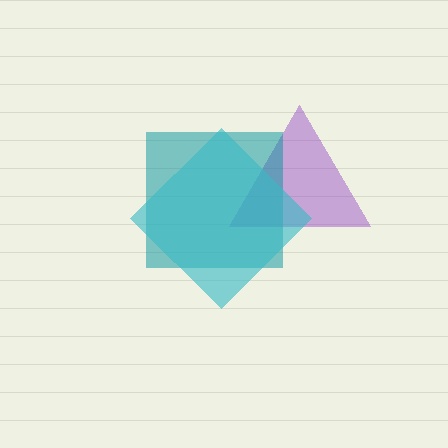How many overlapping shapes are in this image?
There are 3 overlapping shapes in the image.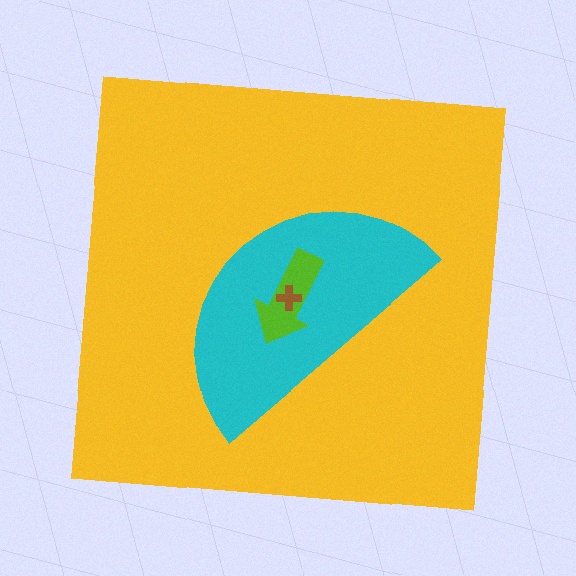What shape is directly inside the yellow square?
The cyan semicircle.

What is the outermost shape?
The yellow square.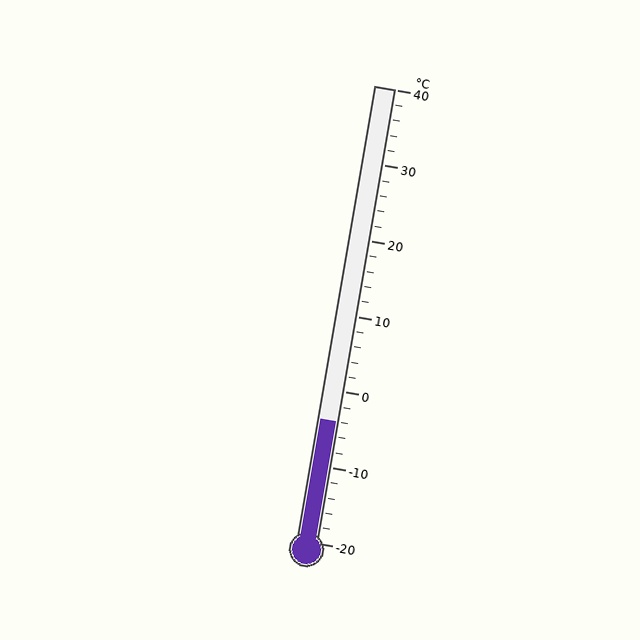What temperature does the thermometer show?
The thermometer shows approximately -4°C.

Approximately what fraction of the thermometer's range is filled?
The thermometer is filled to approximately 25% of its range.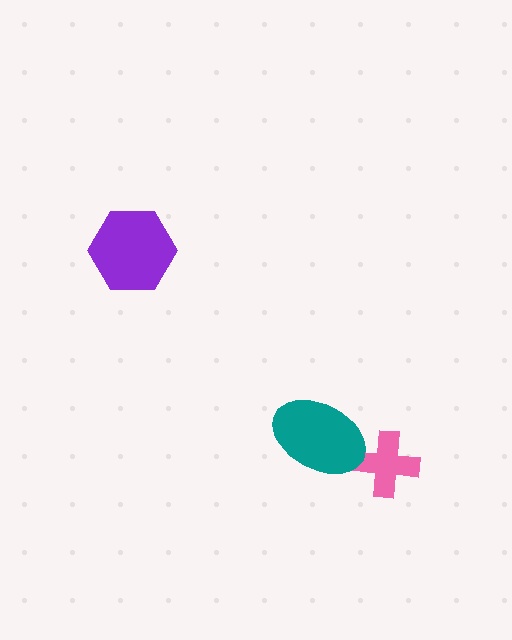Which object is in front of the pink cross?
The teal ellipse is in front of the pink cross.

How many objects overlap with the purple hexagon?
0 objects overlap with the purple hexagon.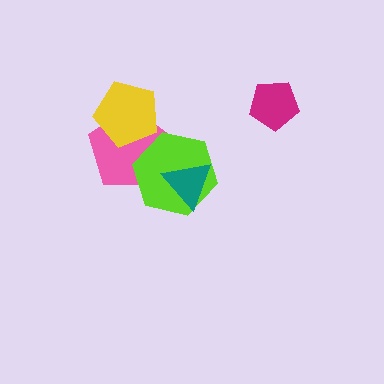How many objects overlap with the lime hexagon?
2 objects overlap with the lime hexagon.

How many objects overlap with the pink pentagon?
2 objects overlap with the pink pentagon.